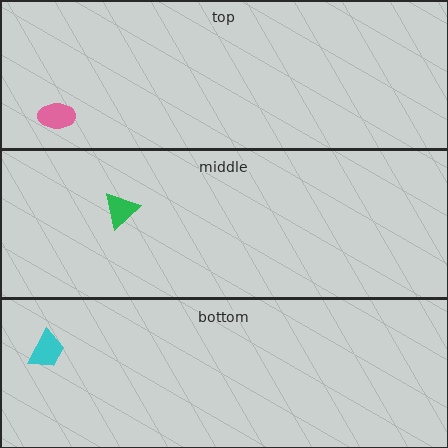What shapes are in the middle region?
The green triangle.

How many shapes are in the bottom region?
1.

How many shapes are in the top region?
1.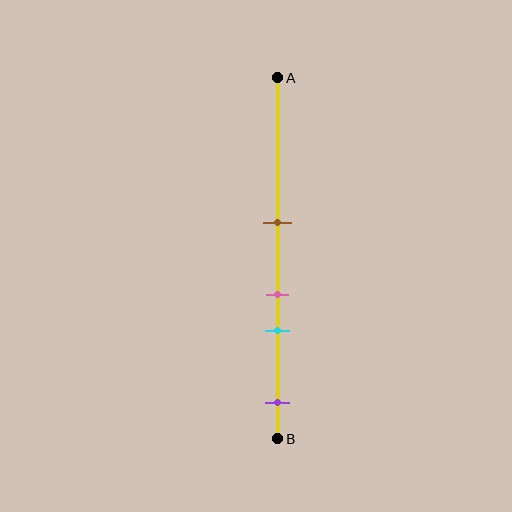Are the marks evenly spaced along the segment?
No, the marks are not evenly spaced.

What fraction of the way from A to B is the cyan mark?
The cyan mark is approximately 70% (0.7) of the way from A to B.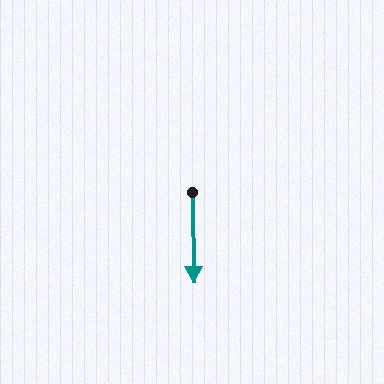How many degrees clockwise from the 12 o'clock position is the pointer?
Approximately 179 degrees.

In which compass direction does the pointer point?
South.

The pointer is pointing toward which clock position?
Roughly 6 o'clock.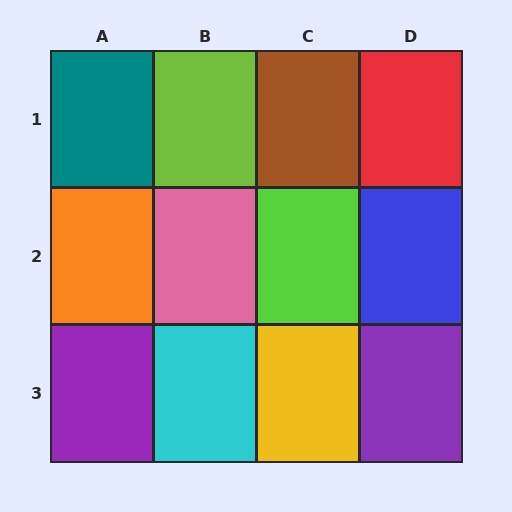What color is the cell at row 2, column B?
Pink.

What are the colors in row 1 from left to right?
Teal, lime, brown, red.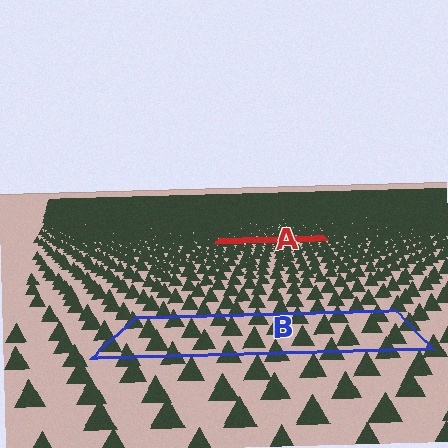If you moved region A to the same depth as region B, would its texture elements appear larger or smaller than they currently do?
They would appear larger. At a closer depth, the same texture elements are projected at a bigger on-screen size.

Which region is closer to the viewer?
Region B is closer. The texture elements there are larger and more spread out.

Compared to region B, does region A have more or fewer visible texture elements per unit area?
Region A has more texture elements per unit area — they are packed more densely because it is farther away.